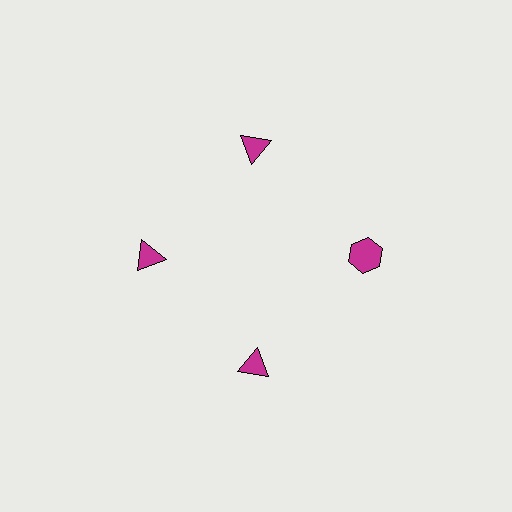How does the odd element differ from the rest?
It has a different shape: hexagon instead of triangle.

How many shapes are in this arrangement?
There are 4 shapes arranged in a ring pattern.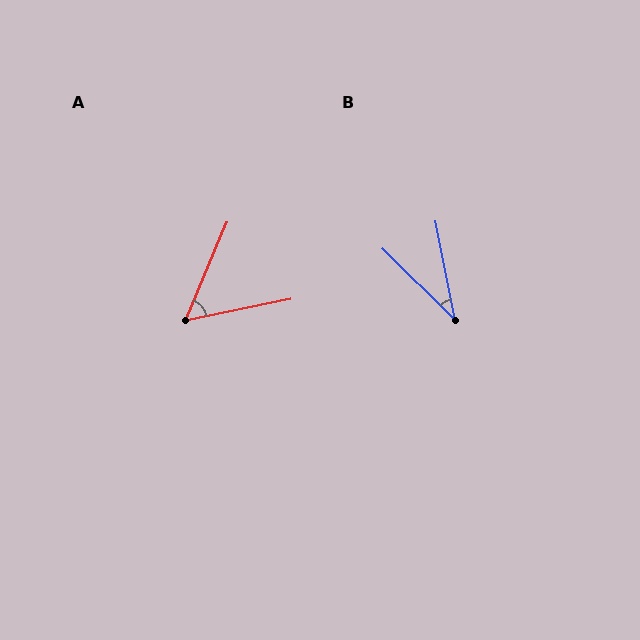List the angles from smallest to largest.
B (34°), A (56°).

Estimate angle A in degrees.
Approximately 56 degrees.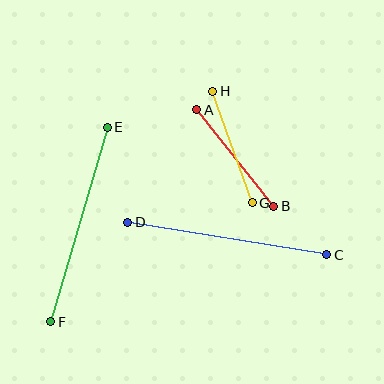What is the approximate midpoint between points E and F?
The midpoint is at approximately (79, 224) pixels.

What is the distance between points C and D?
The distance is approximately 201 pixels.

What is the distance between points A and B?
The distance is approximately 123 pixels.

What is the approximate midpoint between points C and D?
The midpoint is at approximately (227, 238) pixels.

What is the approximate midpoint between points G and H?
The midpoint is at approximately (232, 147) pixels.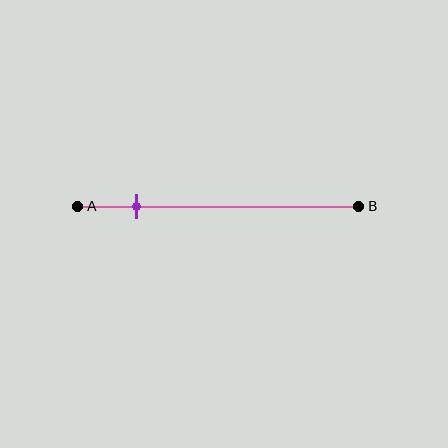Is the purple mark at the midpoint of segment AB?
No, the mark is at about 20% from A, not at the 50% midpoint.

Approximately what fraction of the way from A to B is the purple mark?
The purple mark is approximately 20% of the way from A to B.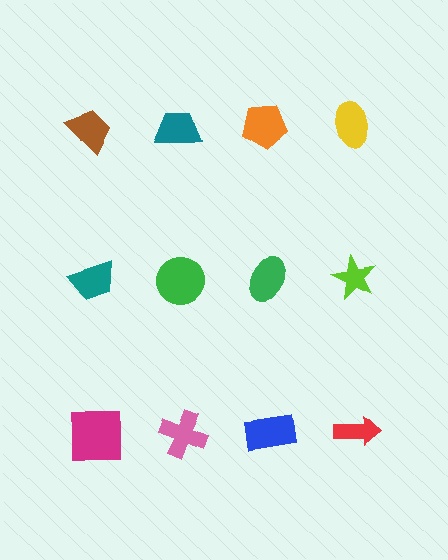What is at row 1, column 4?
A yellow ellipse.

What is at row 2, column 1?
A teal trapezoid.